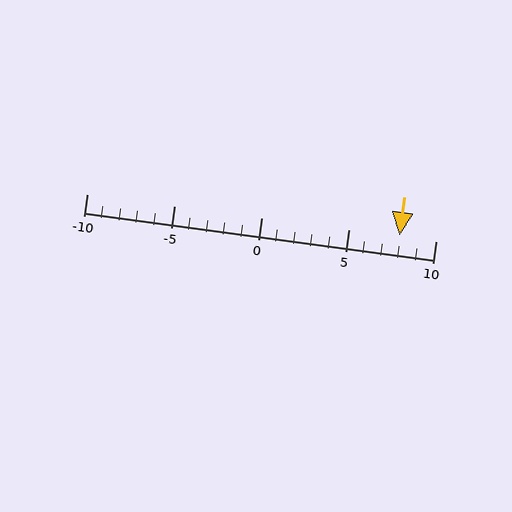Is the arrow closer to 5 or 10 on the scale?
The arrow is closer to 10.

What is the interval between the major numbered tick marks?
The major tick marks are spaced 5 units apart.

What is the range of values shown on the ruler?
The ruler shows values from -10 to 10.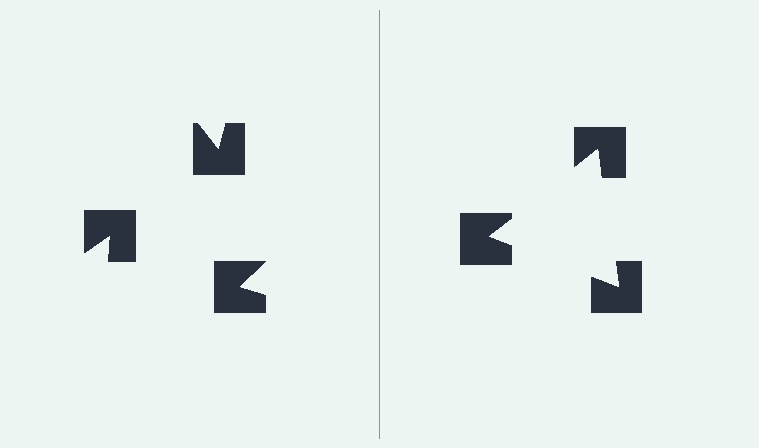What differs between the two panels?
The notched squares are positioned identically on both sides; only the wedge orientations differ. On the right they align to a triangle; on the left they are misaligned.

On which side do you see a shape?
An illusory triangle appears on the right side. On the left side the wedge cuts are rotated, so no coherent shape forms.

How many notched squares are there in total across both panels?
6 — 3 on each side.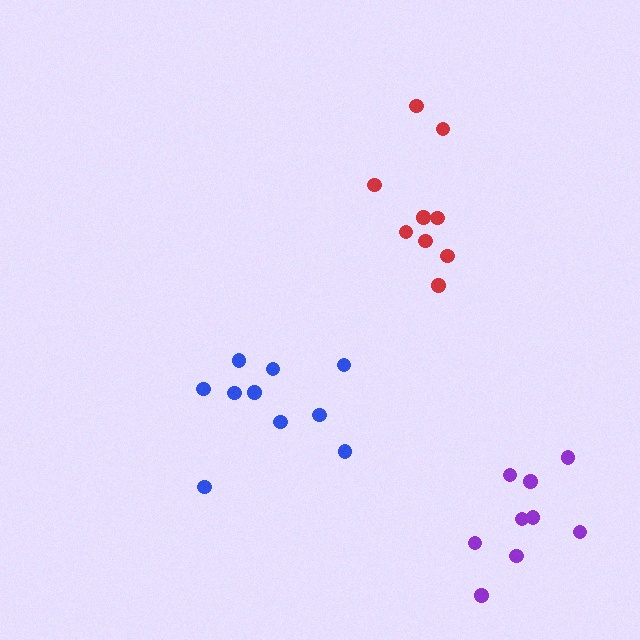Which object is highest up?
The red cluster is topmost.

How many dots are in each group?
Group 1: 10 dots, Group 2: 9 dots, Group 3: 9 dots (28 total).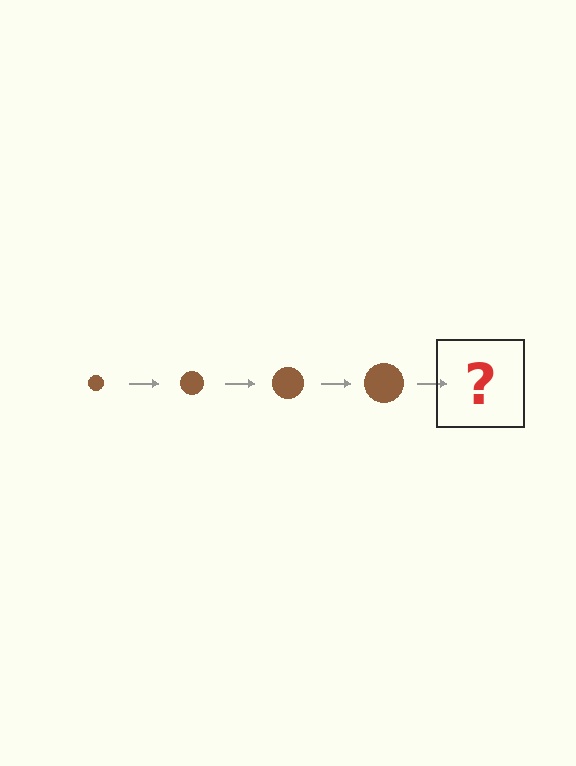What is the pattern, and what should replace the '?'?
The pattern is that the circle gets progressively larger each step. The '?' should be a brown circle, larger than the previous one.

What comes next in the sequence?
The next element should be a brown circle, larger than the previous one.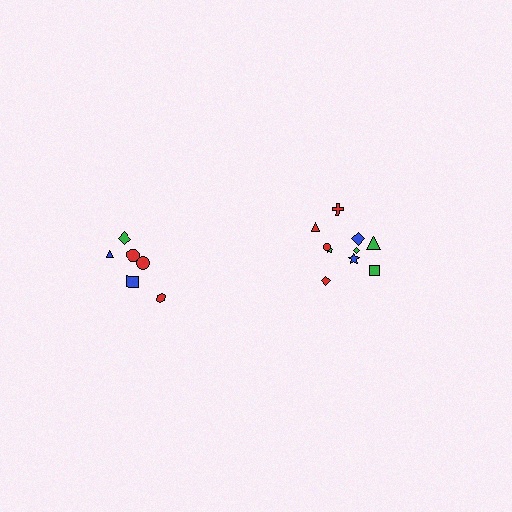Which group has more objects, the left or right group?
The right group.